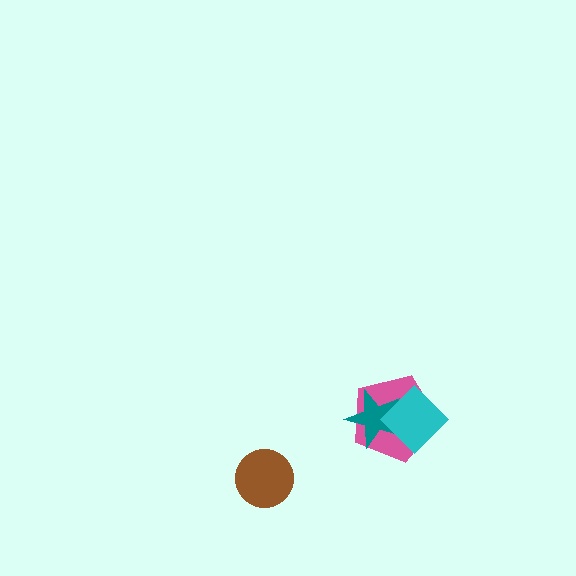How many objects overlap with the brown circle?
0 objects overlap with the brown circle.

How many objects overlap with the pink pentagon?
2 objects overlap with the pink pentagon.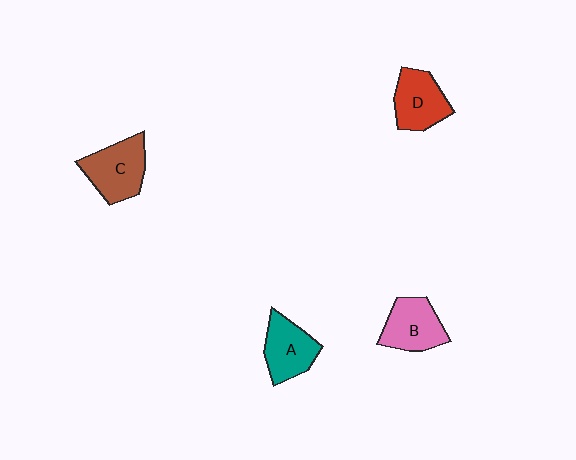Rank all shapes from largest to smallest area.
From largest to smallest: C (brown), B (pink), A (teal), D (red).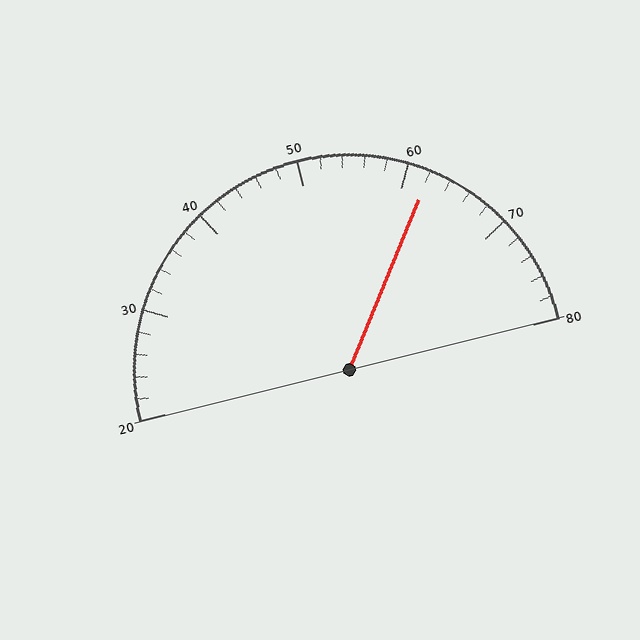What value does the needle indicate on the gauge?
The needle indicates approximately 62.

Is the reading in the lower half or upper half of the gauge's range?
The reading is in the upper half of the range (20 to 80).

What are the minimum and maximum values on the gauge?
The gauge ranges from 20 to 80.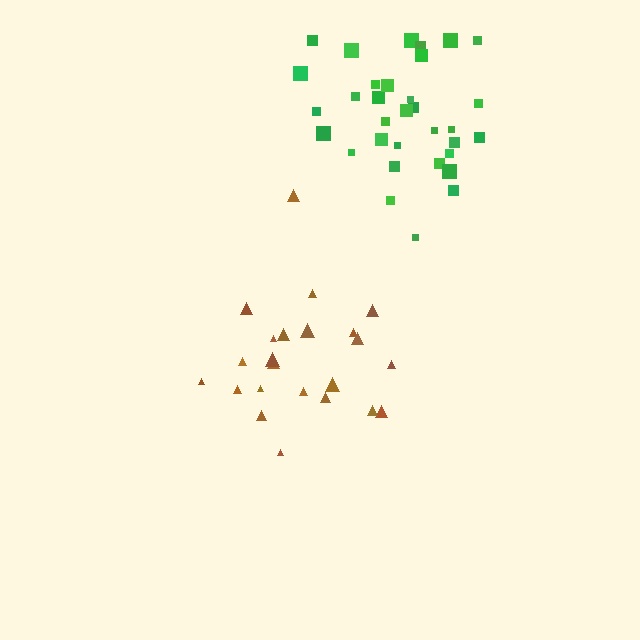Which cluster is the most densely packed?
Green.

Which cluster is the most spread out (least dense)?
Brown.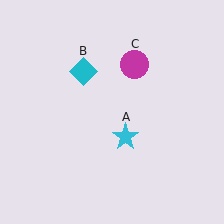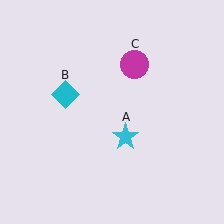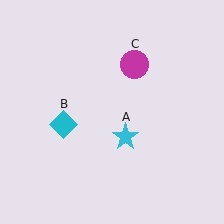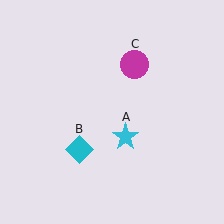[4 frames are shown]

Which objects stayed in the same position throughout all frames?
Cyan star (object A) and magenta circle (object C) remained stationary.